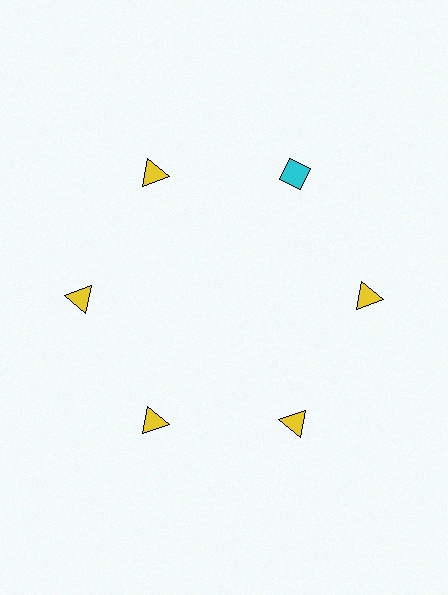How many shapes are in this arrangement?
There are 6 shapes arranged in a ring pattern.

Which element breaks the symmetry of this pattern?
The cyan diamond at roughly the 1 o'clock position breaks the symmetry. All other shapes are yellow triangles.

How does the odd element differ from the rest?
It differs in both color (cyan instead of yellow) and shape (diamond instead of triangle).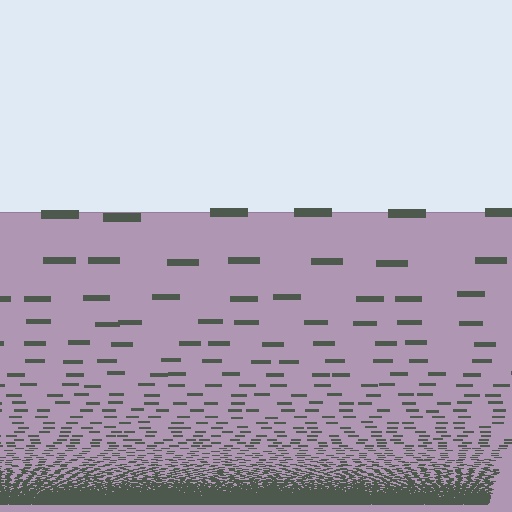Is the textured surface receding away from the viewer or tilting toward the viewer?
The surface appears to tilt toward the viewer. Texture elements get larger and sparser toward the top.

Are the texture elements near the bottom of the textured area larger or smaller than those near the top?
Smaller. The gradient is inverted — elements near the bottom are smaller and denser.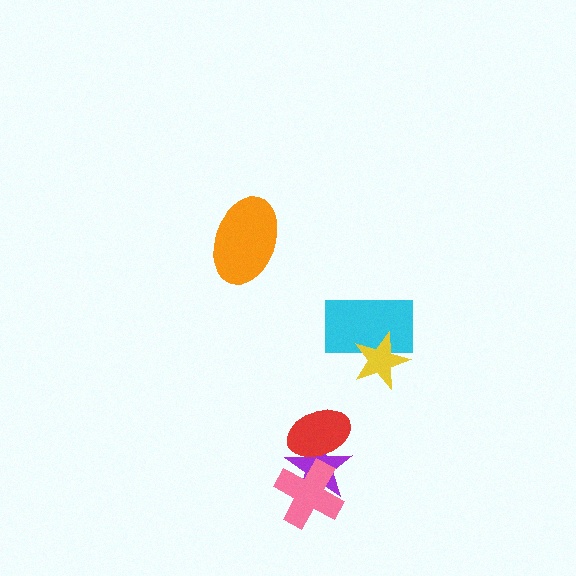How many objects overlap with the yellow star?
1 object overlaps with the yellow star.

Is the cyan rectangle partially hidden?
Yes, it is partially covered by another shape.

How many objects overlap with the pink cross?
1 object overlaps with the pink cross.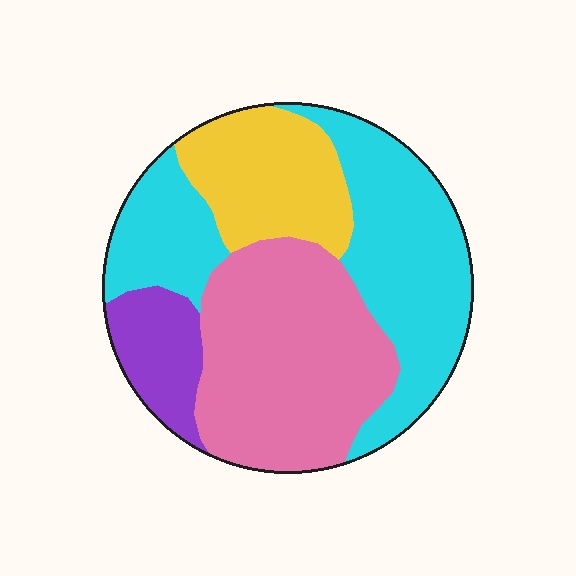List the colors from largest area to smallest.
From largest to smallest: cyan, pink, yellow, purple.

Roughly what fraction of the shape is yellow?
Yellow takes up about one sixth (1/6) of the shape.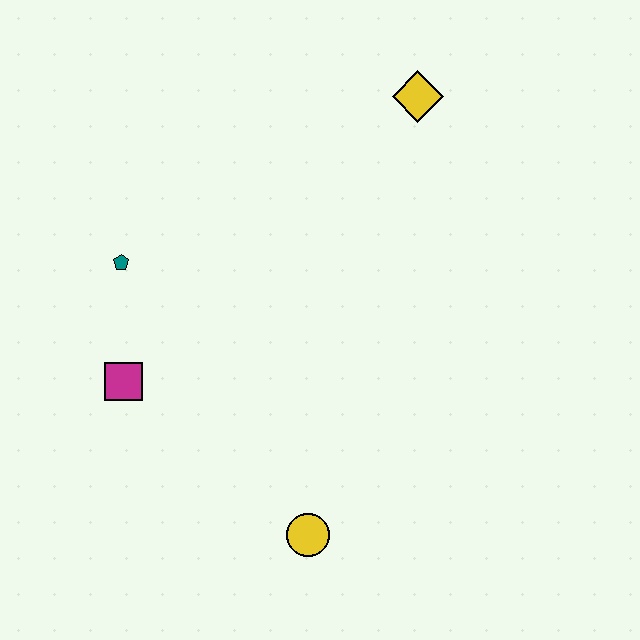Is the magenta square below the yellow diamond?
Yes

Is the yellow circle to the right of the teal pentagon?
Yes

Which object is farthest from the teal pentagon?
The yellow diamond is farthest from the teal pentagon.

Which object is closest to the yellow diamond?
The teal pentagon is closest to the yellow diamond.